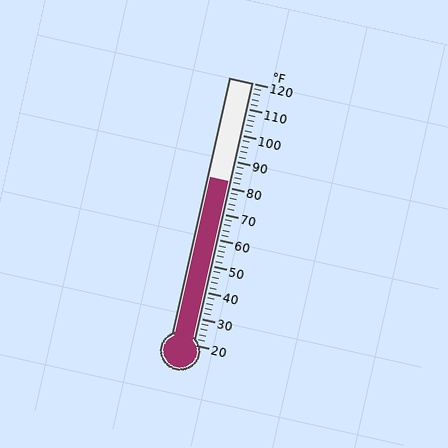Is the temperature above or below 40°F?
The temperature is above 40°F.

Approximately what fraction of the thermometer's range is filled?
The thermometer is filled to approximately 60% of its range.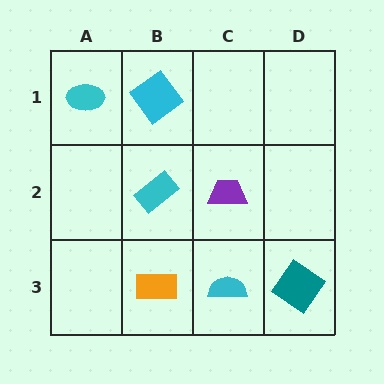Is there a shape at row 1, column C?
No, that cell is empty.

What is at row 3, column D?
A teal diamond.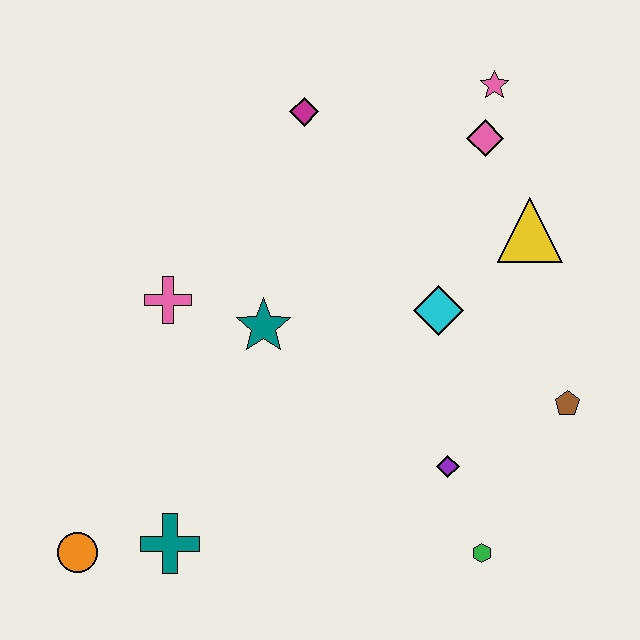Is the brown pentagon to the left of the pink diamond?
No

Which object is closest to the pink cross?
The teal star is closest to the pink cross.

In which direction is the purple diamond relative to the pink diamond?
The purple diamond is below the pink diamond.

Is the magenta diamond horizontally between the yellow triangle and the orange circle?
Yes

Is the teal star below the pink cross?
Yes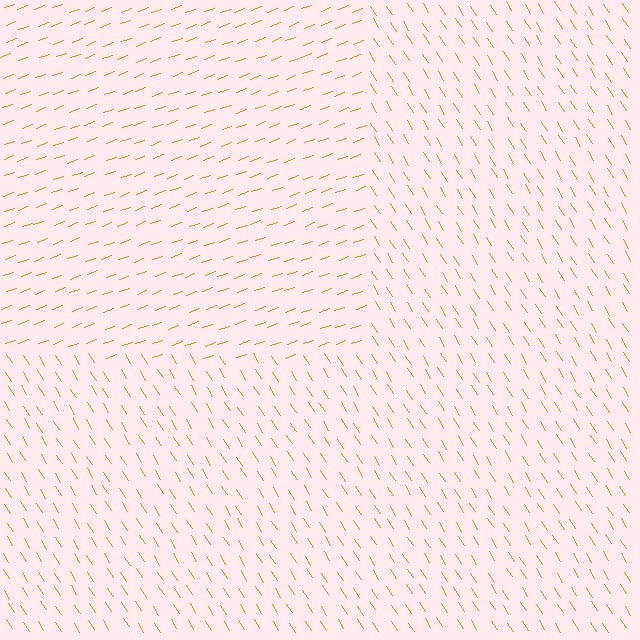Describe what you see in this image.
The image is filled with small orange line segments. A rectangle region in the image has lines oriented differently from the surrounding lines, creating a visible texture boundary.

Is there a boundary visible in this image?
Yes, there is a texture boundary formed by a change in line orientation.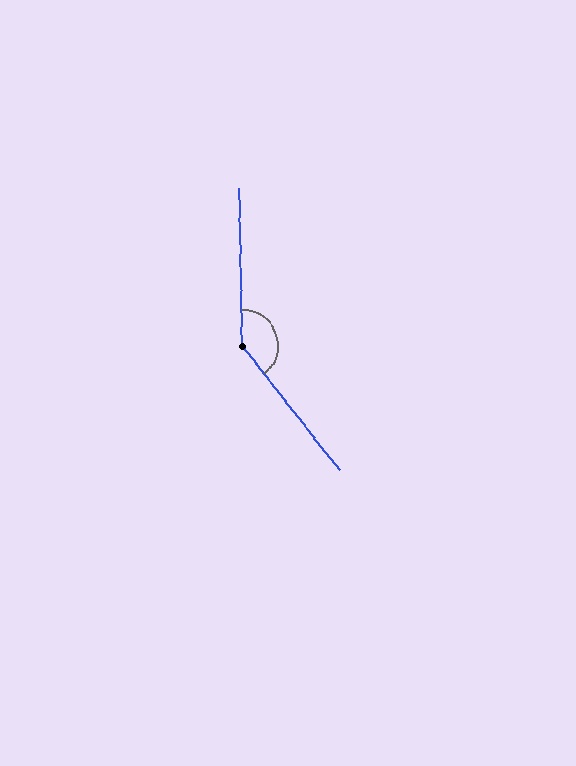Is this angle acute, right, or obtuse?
It is obtuse.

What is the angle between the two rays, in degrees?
Approximately 143 degrees.